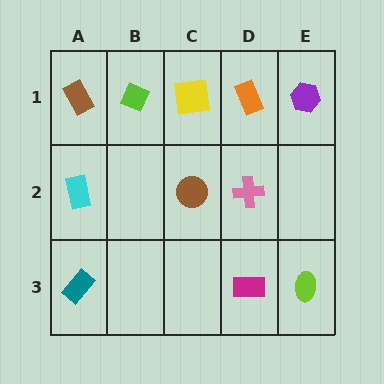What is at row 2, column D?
A pink cross.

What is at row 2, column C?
A brown circle.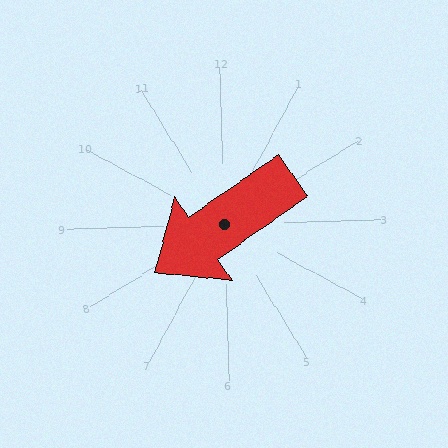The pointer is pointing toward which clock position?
Roughly 8 o'clock.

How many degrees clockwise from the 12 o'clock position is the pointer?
Approximately 237 degrees.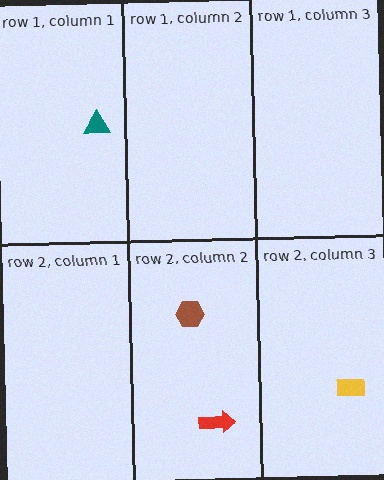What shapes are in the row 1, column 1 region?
The teal triangle.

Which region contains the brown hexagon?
The row 2, column 2 region.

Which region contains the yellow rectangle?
The row 2, column 3 region.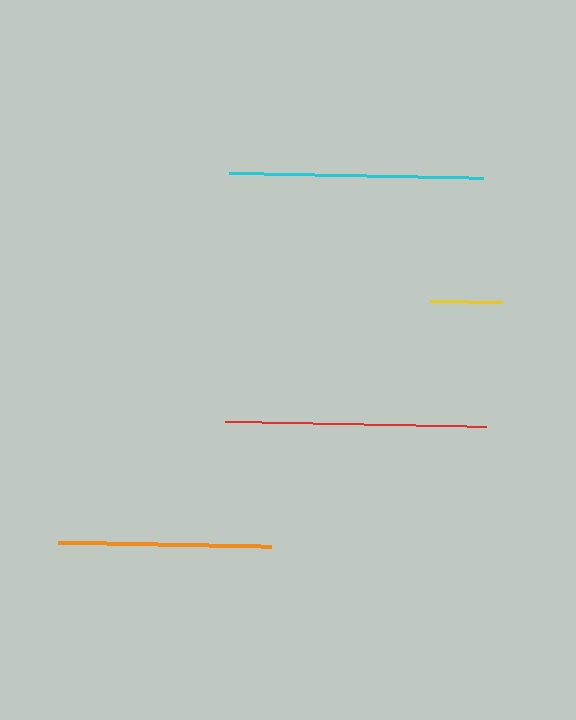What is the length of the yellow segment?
The yellow segment is approximately 71 pixels long.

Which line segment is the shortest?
The yellow line is the shortest at approximately 71 pixels.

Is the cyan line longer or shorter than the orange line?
The cyan line is longer than the orange line.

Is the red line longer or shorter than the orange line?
The red line is longer than the orange line.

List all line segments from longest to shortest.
From longest to shortest: red, cyan, orange, yellow.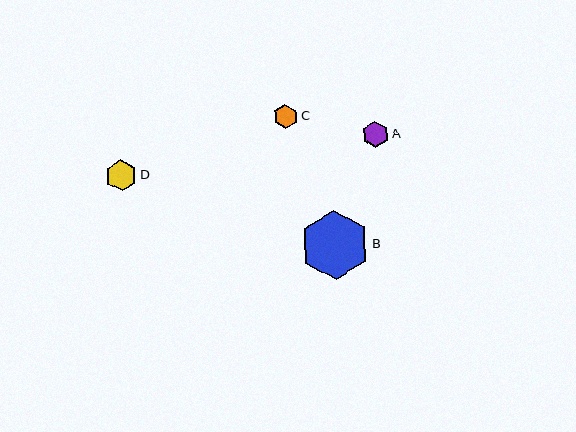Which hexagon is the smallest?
Hexagon C is the smallest with a size of approximately 24 pixels.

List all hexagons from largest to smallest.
From largest to smallest: B, D, A, C.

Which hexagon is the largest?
Hexagon B is the largest with a size of approximately 69 pixels.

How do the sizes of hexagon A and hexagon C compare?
Hexagon A and hexagon C are approximately the same size.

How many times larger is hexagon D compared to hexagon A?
Hexagon D is approximately 1.2 times the size of hexagon A.